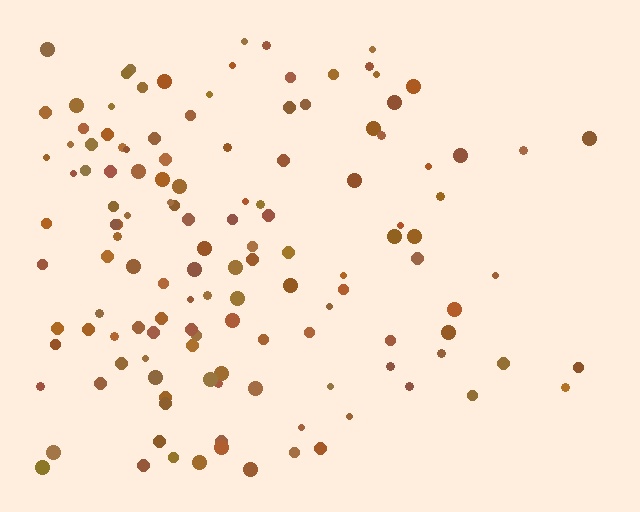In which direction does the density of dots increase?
From right to left, with the left side densest.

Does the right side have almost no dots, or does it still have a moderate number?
Still a moderate number, just noticeably fewer than the left.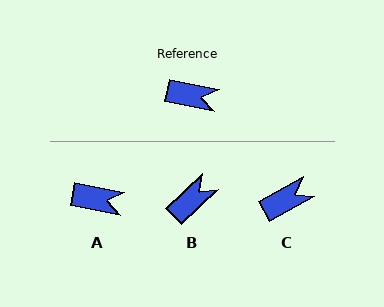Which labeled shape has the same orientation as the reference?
A.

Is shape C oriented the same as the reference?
No, it is off by about 40 degrees.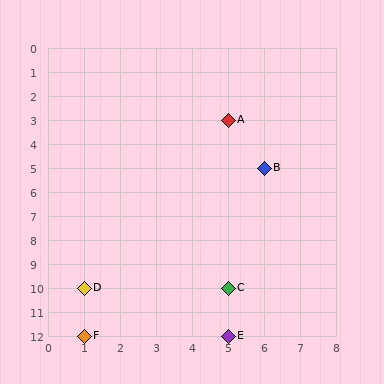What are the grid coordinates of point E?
Point E is at grid coordinates (5, 12).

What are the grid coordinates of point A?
Point A is at grid coordinates (5, 3).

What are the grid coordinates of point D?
Point D is at grid coordinates (1, 10).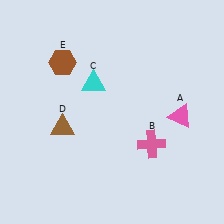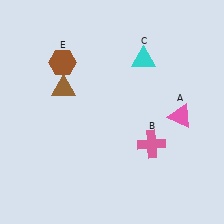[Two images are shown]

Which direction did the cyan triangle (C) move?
The cyan triangle (C) moved right.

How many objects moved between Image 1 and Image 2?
2 objects moved between the two images.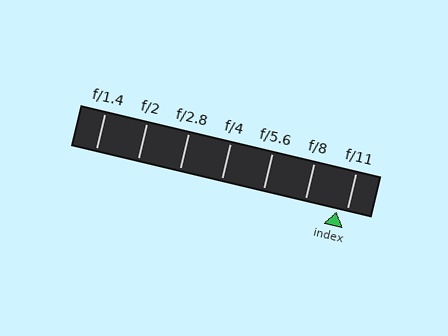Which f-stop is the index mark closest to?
The index mark is closest to f/11.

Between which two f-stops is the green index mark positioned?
The index mark is between f/8 and f/11.